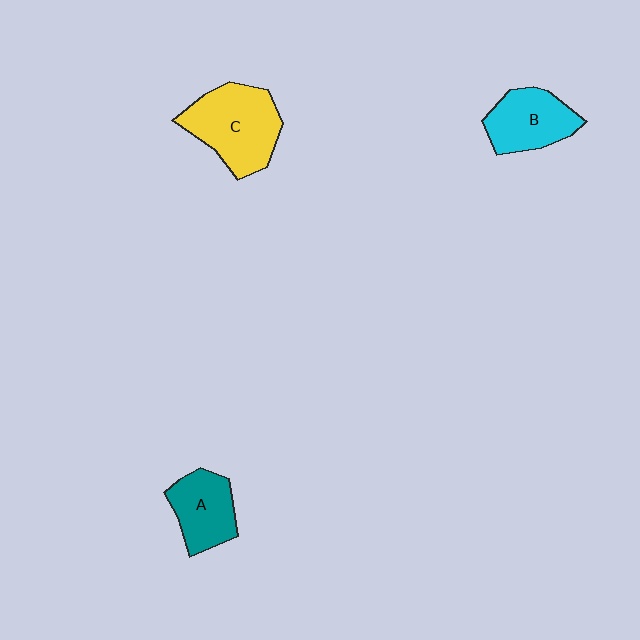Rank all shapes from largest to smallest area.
From largest to smallest: C (yellow), B (cyan), A (teal).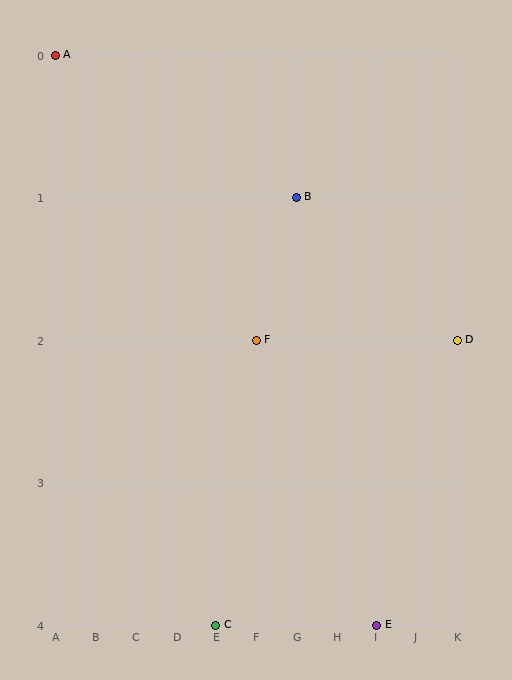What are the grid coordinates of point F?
Point F is at grid coordinates (F, 2).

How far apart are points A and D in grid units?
Points A and D are 10 columns and 2 rows apart (about 10.2 grid units diagonally).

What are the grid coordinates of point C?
Point C is at grid coordinates (E, 4).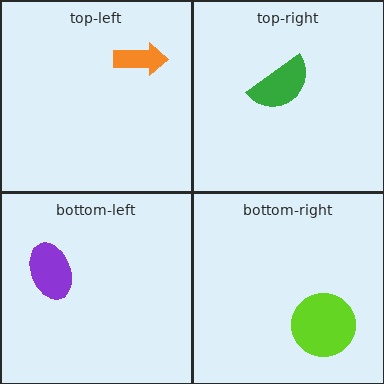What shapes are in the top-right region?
The green semicircle.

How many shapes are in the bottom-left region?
1.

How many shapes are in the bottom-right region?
1.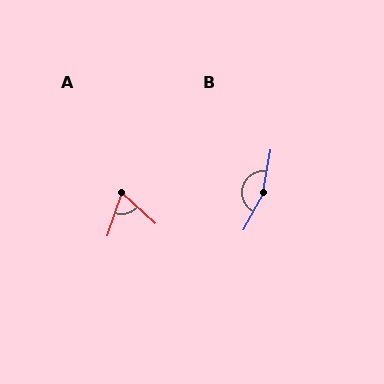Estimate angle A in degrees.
Approximately 66 degrees.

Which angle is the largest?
B, at approximately 162 degrees.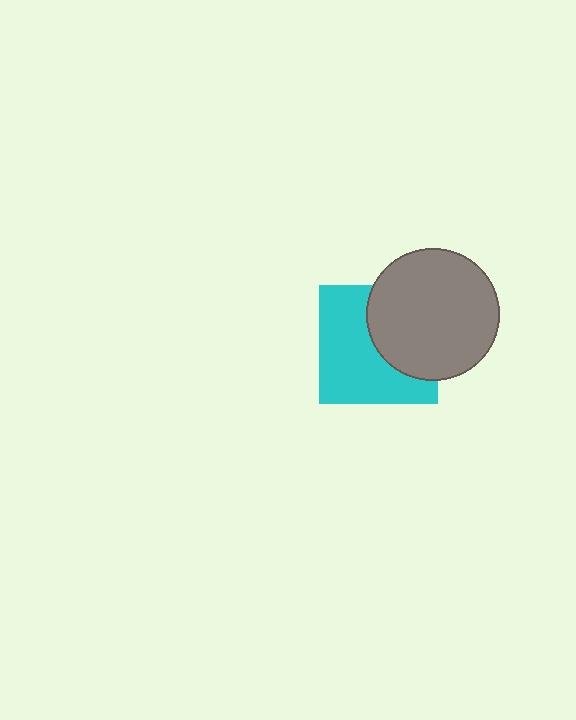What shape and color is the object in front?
The object in front is a gray circle.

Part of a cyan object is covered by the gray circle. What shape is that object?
It is a square.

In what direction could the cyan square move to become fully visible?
The cyan square could move left. That would shift it out from behind the gray circle entirely.